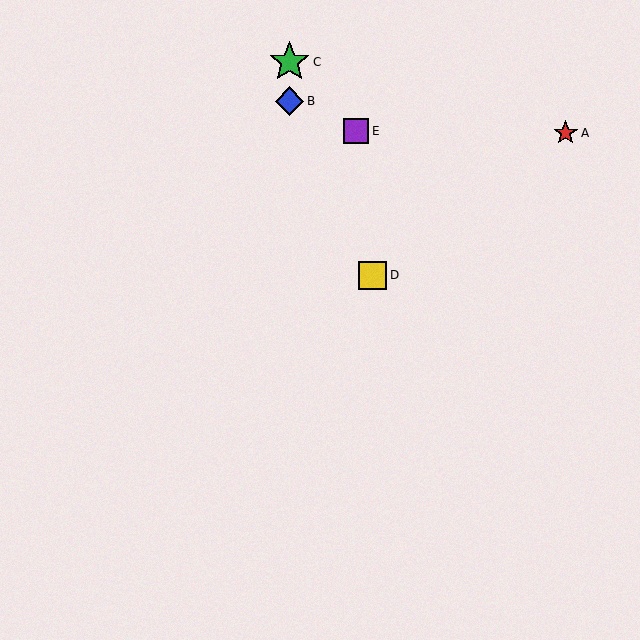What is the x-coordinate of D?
Object D is at x≈373.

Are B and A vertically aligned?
No, B is at x≈290 and A is at x≈566.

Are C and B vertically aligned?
Yes, both are at x≈290.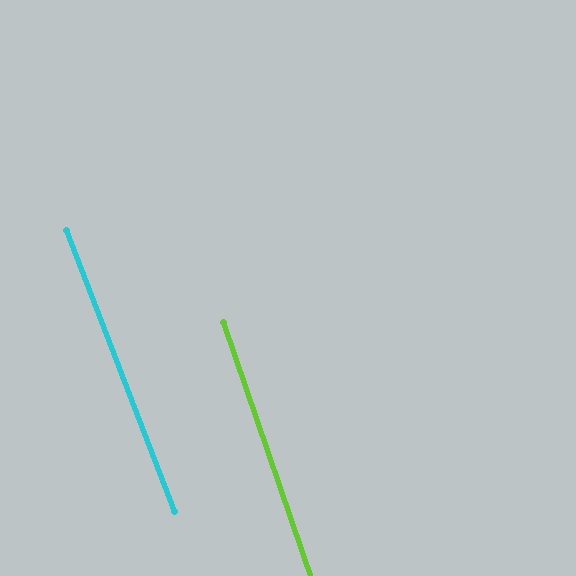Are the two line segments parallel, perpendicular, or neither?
Parallel — their directions differ by only 2.0°.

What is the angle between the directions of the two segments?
Approximately 2 degrees.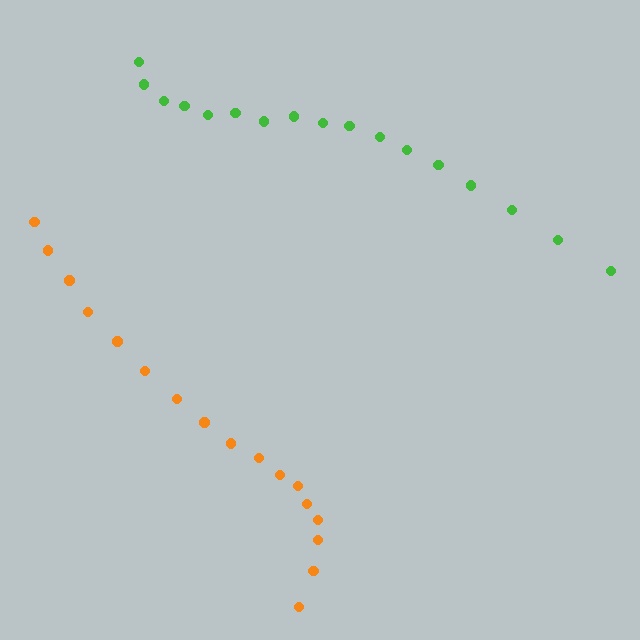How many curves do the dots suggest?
There are 2 distinct paths.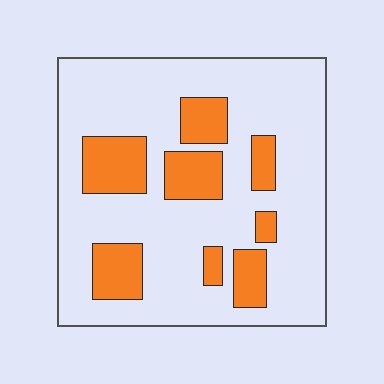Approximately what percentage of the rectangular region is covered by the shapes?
Approximately 25%.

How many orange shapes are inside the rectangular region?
8.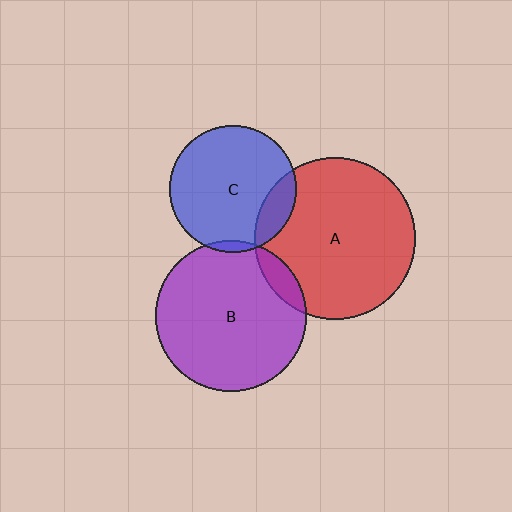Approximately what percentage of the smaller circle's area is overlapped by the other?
Approximately 15%.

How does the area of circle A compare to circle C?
Approximately 1.6 times.